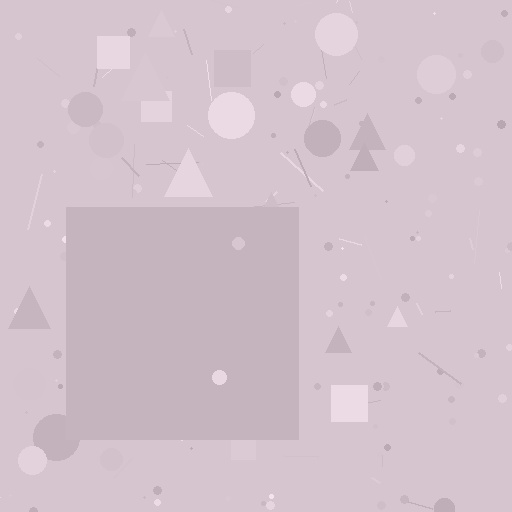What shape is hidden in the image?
A square is hidden in the image.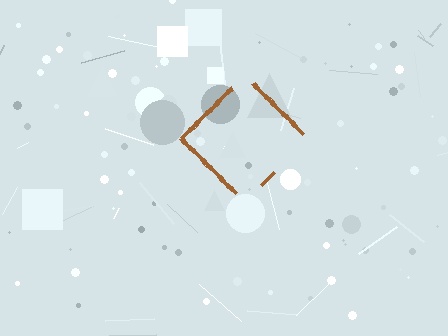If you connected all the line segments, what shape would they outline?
They would outline a diamond.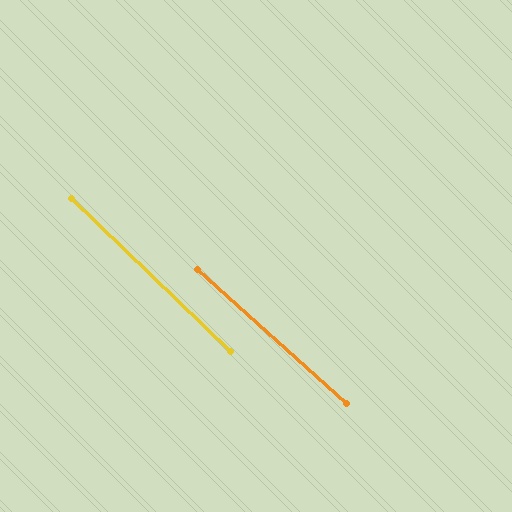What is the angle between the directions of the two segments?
Approximately 2 degrees.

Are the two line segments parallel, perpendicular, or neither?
Parallel — their directions differ by only 1.9°.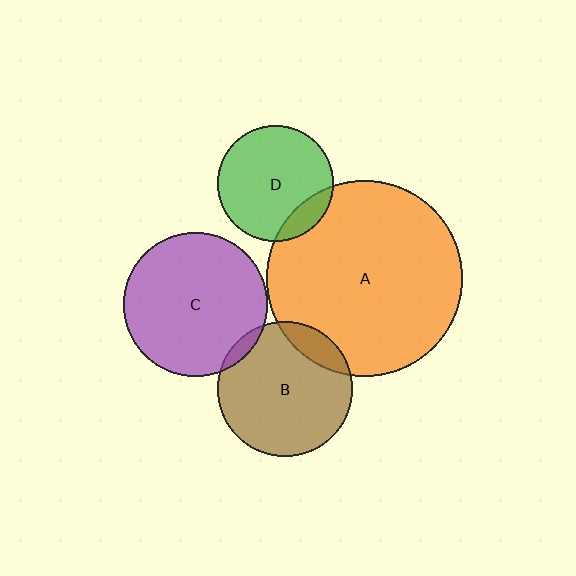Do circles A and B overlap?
Yes.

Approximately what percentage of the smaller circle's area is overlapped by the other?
Approximately 15%.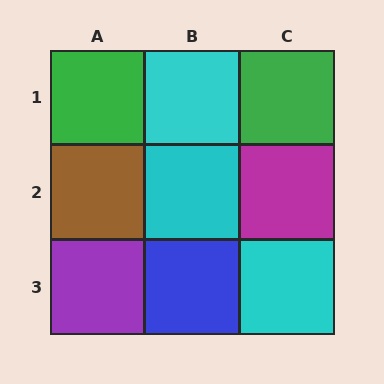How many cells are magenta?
1 cell is magenta.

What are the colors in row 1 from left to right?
Green, cyan, green.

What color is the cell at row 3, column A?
Purple.